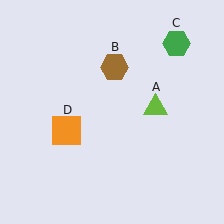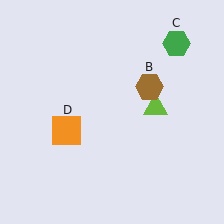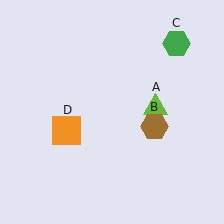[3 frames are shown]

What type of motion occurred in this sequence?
The brown hexagon (object B) rotated clockwise around the center of the scene.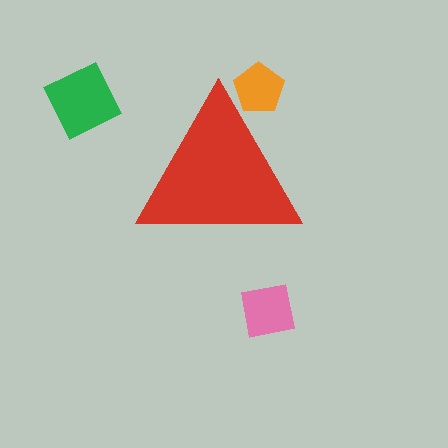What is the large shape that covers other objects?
A red triangle.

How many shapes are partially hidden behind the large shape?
1 shape is partially hidden.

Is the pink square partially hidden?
No, the pink square is fully visible.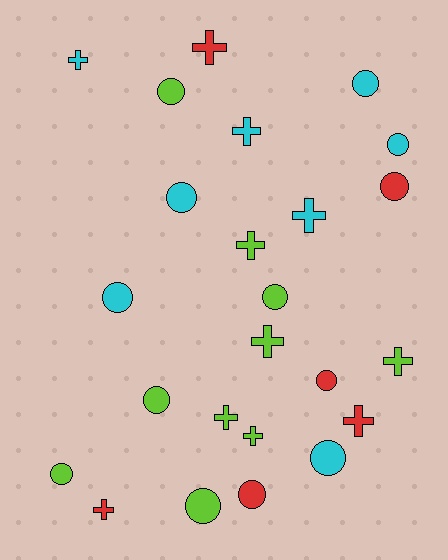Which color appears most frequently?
Lime, with 10 objects.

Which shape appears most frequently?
Circle, with 13 objects.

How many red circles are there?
There are 3 red circles.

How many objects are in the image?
There are 24 objects.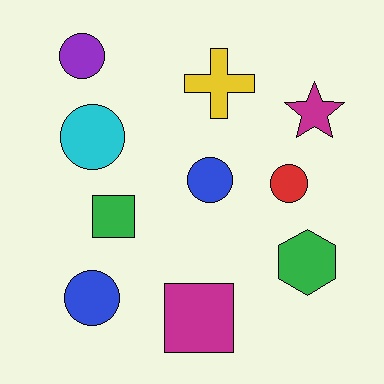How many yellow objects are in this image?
There is 1 yellow object.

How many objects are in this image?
There are 10 objects.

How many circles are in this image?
There are 5 circles.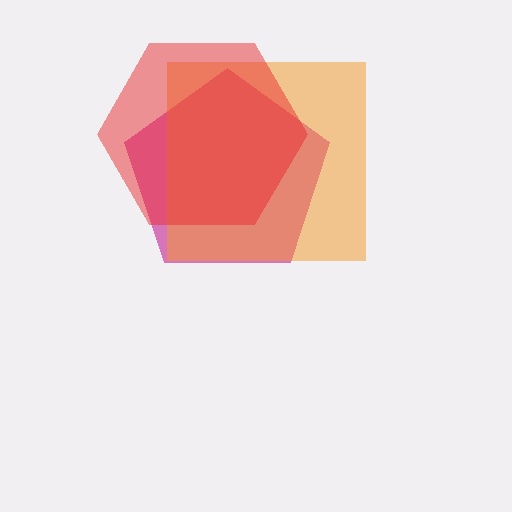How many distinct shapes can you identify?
There are 3 distinct shapes: a magenta pentagon, an orange square, a red hexagon.